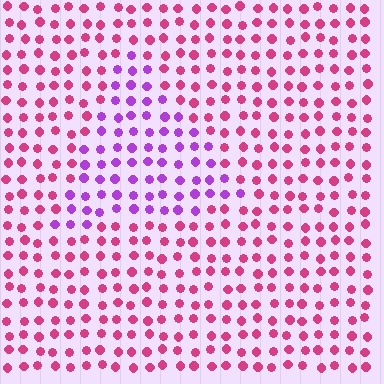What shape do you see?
I see a triangle.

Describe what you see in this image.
The image is filled with small magenta elements in a uniform arrangement. A triangle-shaped region is visible where the elements are tinted to a slightly different hue, forming a subtle color boundary.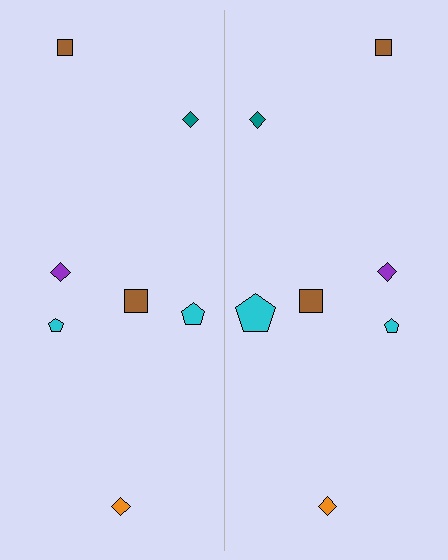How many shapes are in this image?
There are 14 shapes in this image.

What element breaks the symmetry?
The cyan pentagon on the right side has a different size than its mirror counterpart.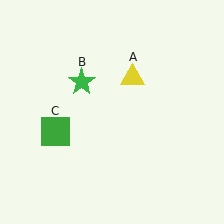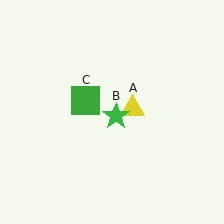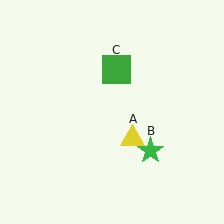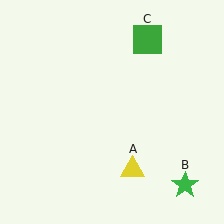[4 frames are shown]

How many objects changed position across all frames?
3 objects changed position: yellow triangle (object A), green star (object B), green square (object C).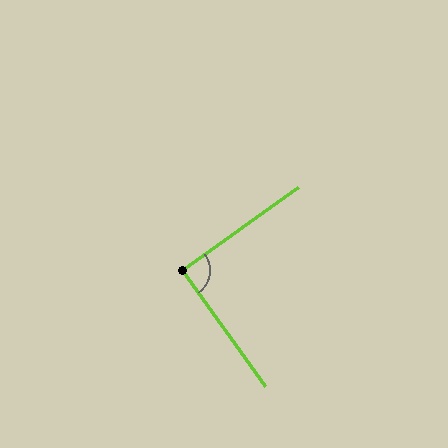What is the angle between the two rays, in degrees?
Approximately 90 degrees.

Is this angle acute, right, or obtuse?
It is approximately a right angle.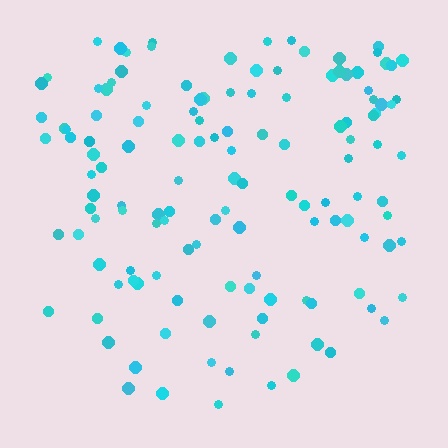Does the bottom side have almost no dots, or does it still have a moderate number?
Still a moderate number, just noticeably fewer than the top.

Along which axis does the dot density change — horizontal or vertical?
Vertical.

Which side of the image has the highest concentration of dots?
The top.